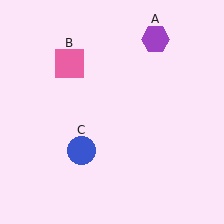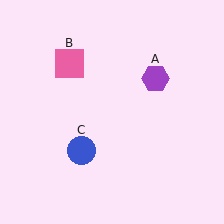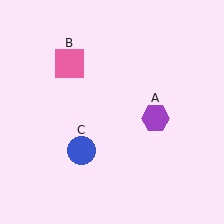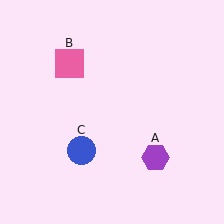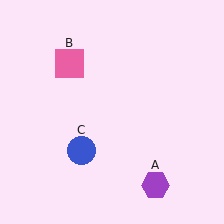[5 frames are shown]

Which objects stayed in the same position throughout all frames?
Pink square (object B) and blue circle (object C) remained stationary.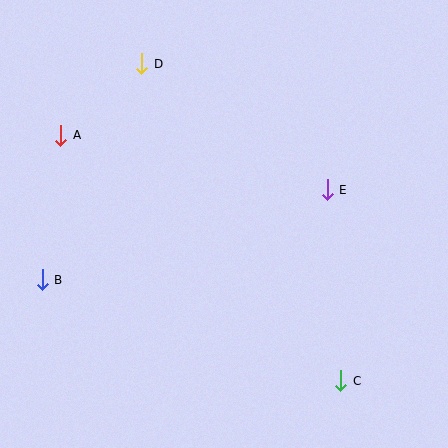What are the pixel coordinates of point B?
Point B is at (42, 280).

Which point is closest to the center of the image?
Point E at (327, 190) is closest to the center.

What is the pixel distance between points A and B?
The distance between A and B is 146 pixels.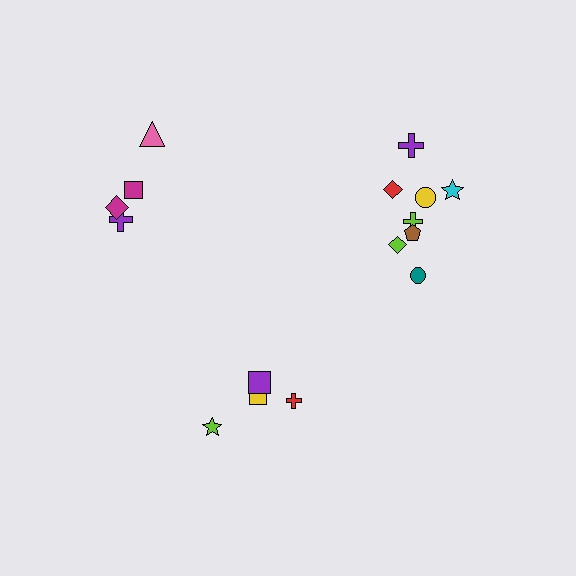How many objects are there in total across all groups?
There are 16 objects.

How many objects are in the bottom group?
There are 4 objects.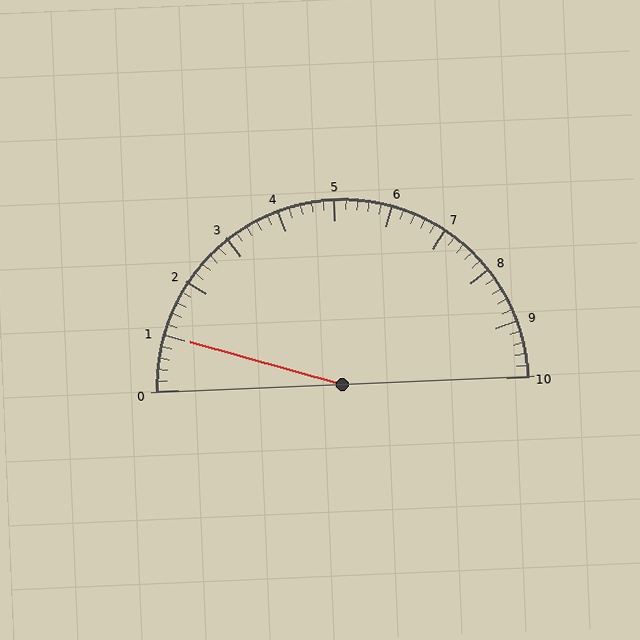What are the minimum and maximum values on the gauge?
The gauge ranges from 0 to 10.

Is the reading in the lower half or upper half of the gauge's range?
The reading is in the lower half of the range (0 to 10).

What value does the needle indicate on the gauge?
The needle indicates approximately 1.0.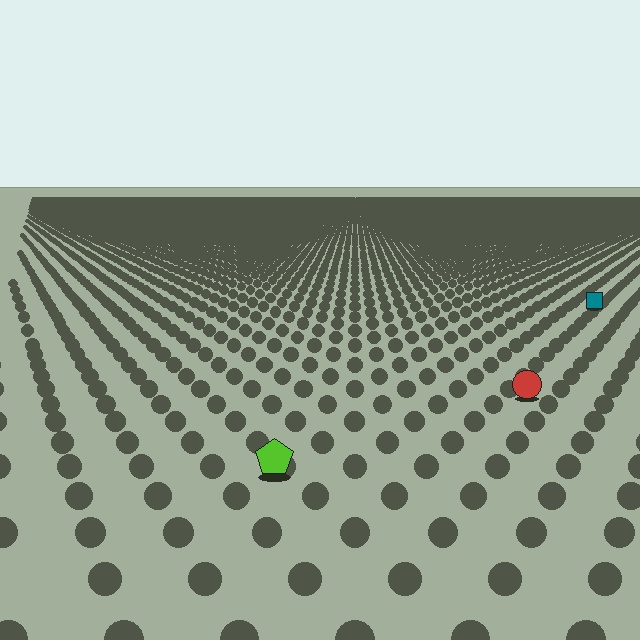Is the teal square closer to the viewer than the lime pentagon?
No. The lime pentagon is closer — you can tell from the texture gradient: the ground texture is coarser near it.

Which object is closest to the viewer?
The lime pentagon is closest. The texture marks near it are larger and more spread out.